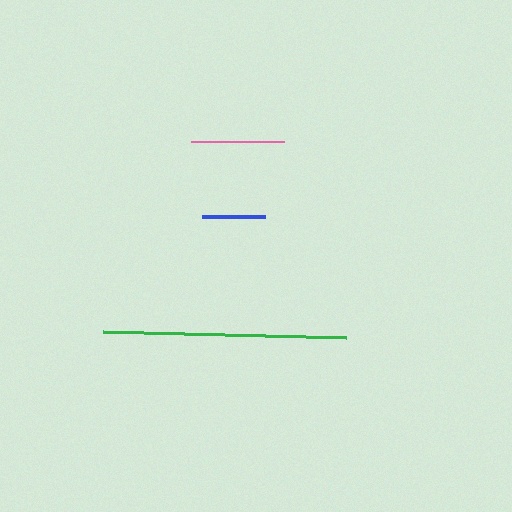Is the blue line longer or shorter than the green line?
The green line is longer than the blue line.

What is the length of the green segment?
The green segment is approximately 243 pixels long.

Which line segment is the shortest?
The blue line is the shortest at approximately 63 pixels.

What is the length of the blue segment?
The blue segment is approximately 63 pixels long.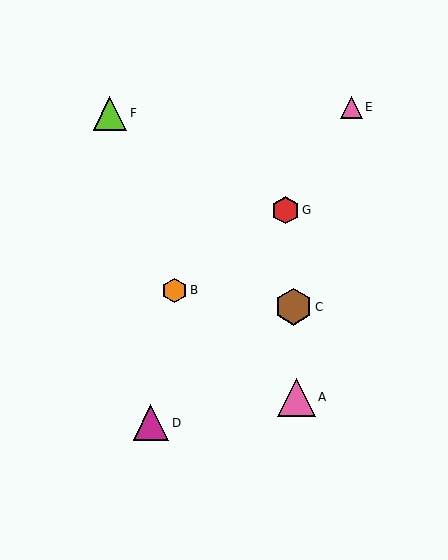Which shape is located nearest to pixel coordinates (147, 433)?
The magenta triangle (labeled D) at (151, 423) is nearest to that location.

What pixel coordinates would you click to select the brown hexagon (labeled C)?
Click at (293, 307) to select the brown hexagon C.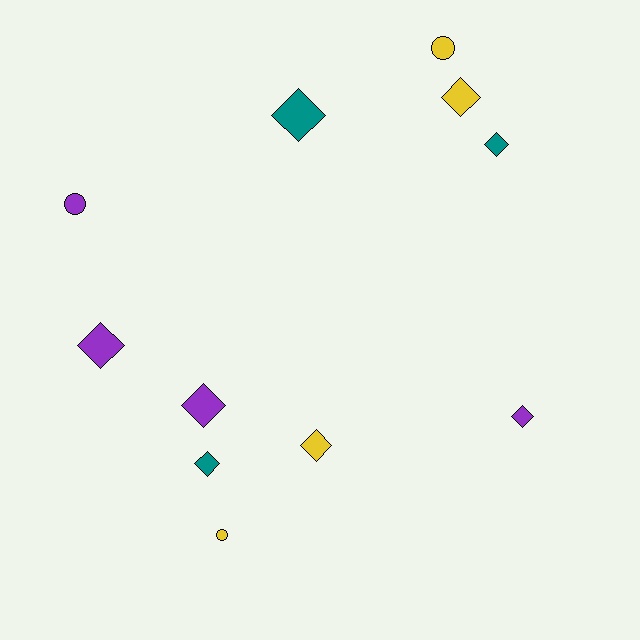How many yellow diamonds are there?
There are 2 yellow diamonds.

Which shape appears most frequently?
Diamond, with 8 objects.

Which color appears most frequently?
Purple, with 4 objects.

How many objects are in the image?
There are 11 objects.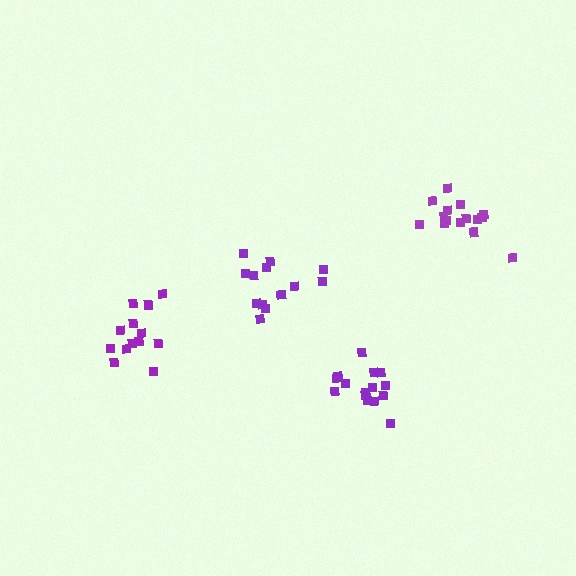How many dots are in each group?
Group 1: 13 dots, Group 2: 13 dots, Group 3: 15 dots, Group 4: 15 dots (56 total).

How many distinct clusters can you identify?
There are 4 distinct clusters.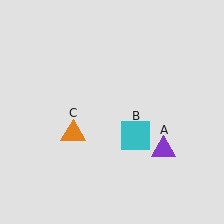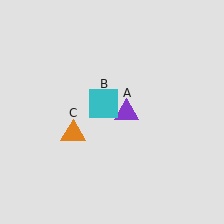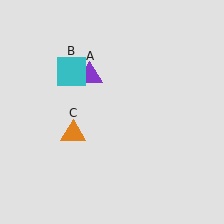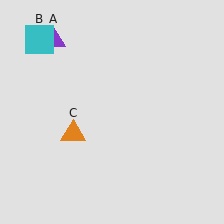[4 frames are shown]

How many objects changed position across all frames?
2 objects changed position: purple triangle (object A), cyan square (object B).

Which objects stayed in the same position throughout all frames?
Orange triangle (object C) remained stationary.